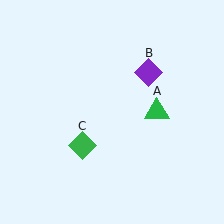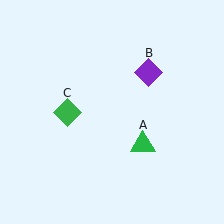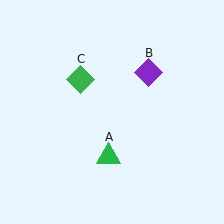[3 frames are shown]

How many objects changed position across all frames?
2 objects changed position: green triangle (object A), green diamond (object C).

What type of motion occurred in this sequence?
The green triangle (object A), green diamond (object C) rotated clockwise around the center of the scene.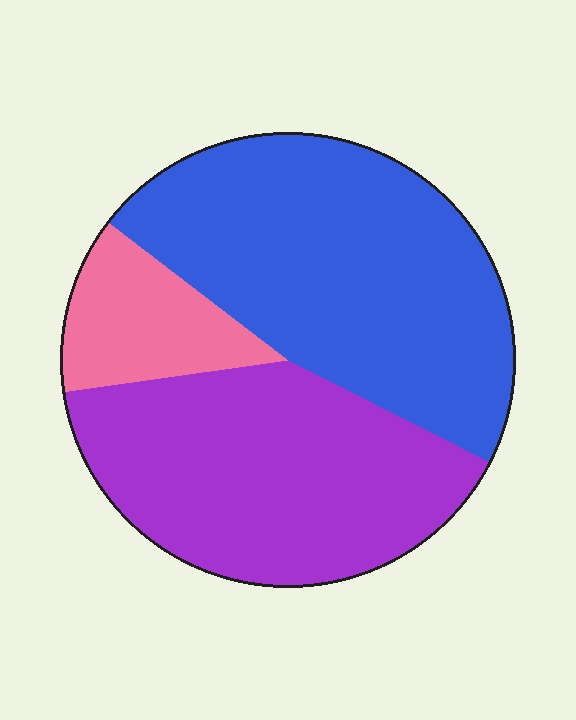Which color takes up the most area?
Blue, at roughly 45%.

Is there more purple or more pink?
Purple.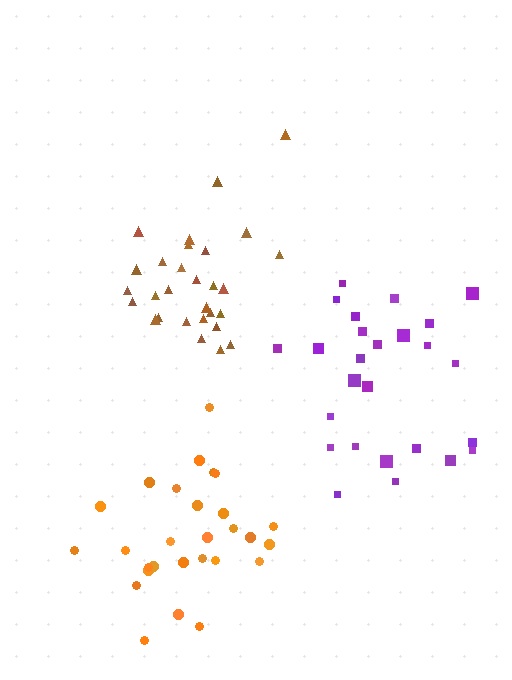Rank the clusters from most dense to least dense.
brown, orange, purple.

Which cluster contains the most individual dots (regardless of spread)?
Brown (29).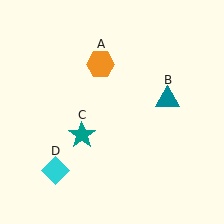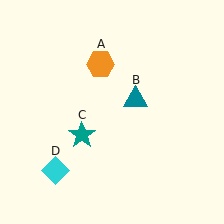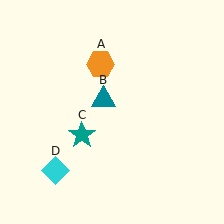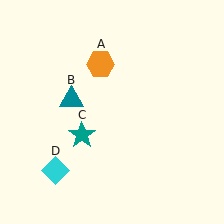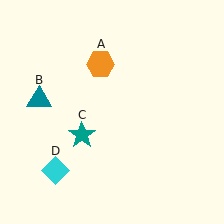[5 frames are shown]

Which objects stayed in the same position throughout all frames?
Orange hexagon (object A) and teal star (object C) and cyan diamond (object D) remained stationary.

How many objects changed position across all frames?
1 object changed position: teal triangle (object B).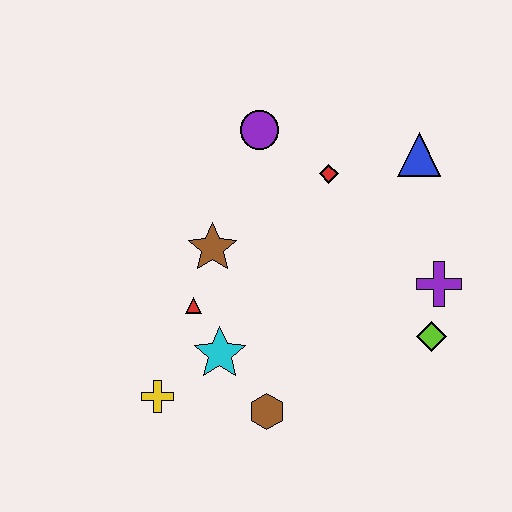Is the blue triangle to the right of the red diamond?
Yes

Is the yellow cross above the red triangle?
No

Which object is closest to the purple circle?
The red diamond is closest to the purple circle.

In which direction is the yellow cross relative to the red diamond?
The yellow cross is below the red diamond.